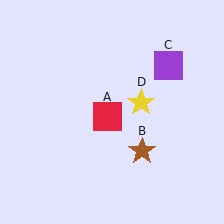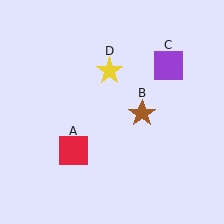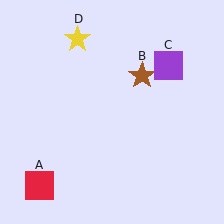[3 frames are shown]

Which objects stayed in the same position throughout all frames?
Purple square (object C) remained stationary.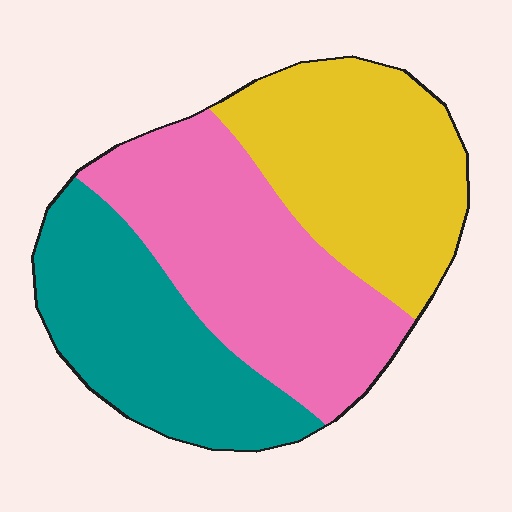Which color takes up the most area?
Pink, at roughly 35%.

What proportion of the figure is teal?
Teal covers around 30% of the figure.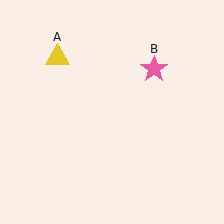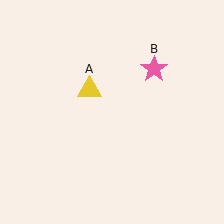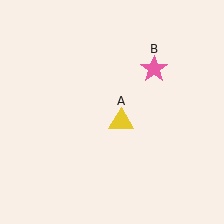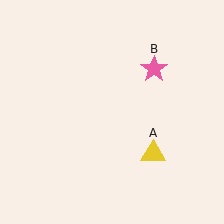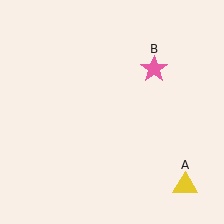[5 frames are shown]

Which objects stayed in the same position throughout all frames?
Pink star (object B) remained stationary.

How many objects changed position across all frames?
1 object changed position: yellow triangle (object A).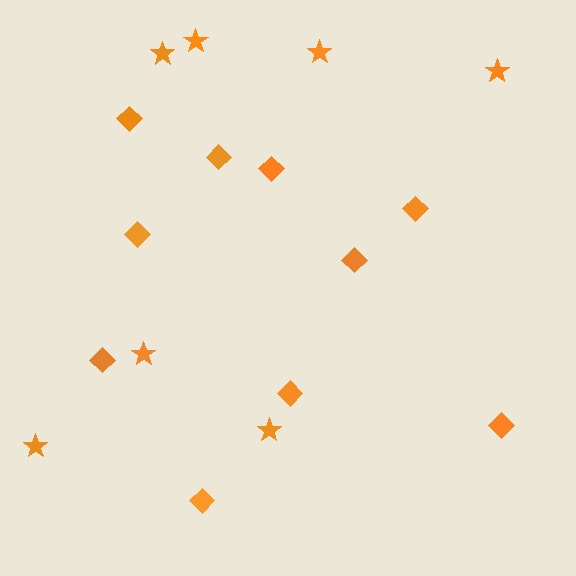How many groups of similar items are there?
There are 2 groups: one group of diamonds (10) and one group of stars (7).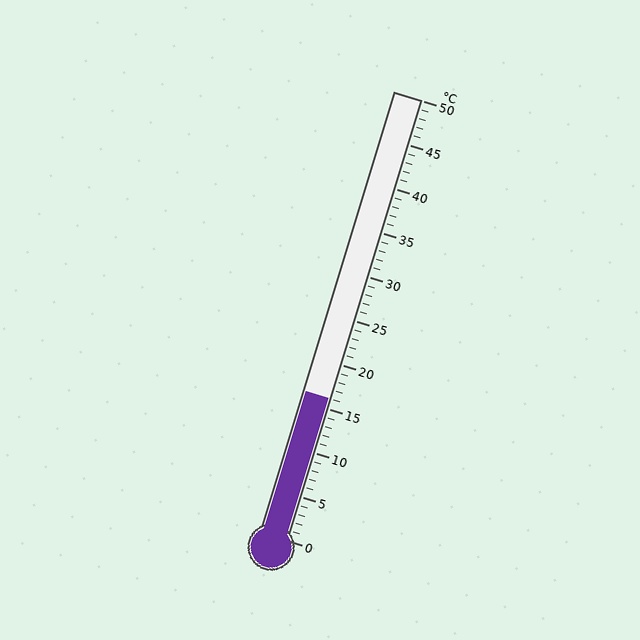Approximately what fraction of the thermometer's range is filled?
The thermometer is filled to approximately 30% of its range.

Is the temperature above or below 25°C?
The temperature is below 25°C.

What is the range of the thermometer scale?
The thermometer scale ranges from 0°C to 50°C.